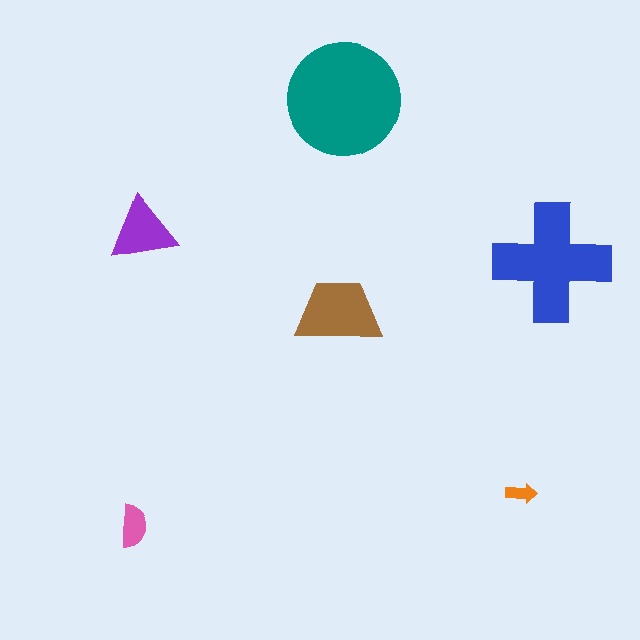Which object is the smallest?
The orange arrow.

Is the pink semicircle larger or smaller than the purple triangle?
Smaller.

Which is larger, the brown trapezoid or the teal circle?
The teal circle.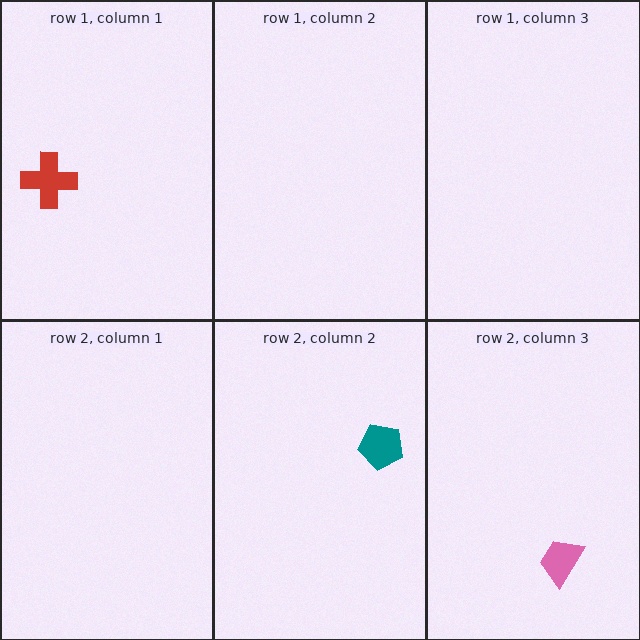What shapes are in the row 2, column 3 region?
The pink trapezoid.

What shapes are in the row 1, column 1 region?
The red cross.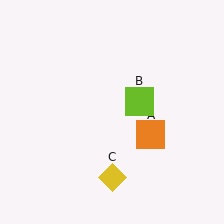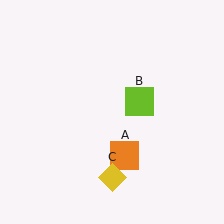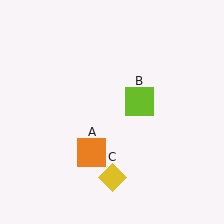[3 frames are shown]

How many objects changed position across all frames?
1 object changed position: orange square (object A).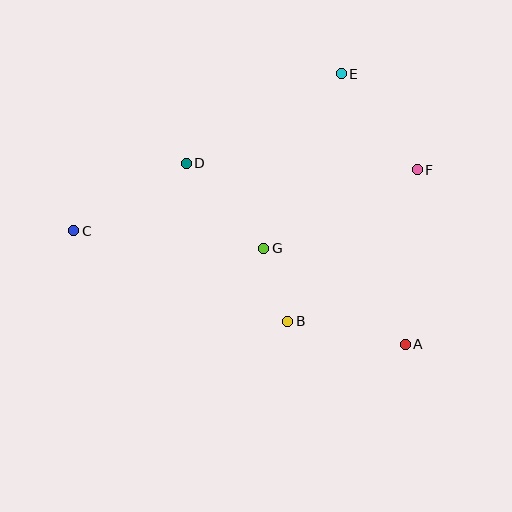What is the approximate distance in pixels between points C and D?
The distance between C and D is approximately 131 pixels.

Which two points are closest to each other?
Points B and G are closest to each other.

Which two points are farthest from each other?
Points A and C are farthest from each other.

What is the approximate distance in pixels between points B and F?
The distance between B and F is approximately 199 pixels.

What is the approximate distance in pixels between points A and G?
The distance between A and G is approximately 171 pixels.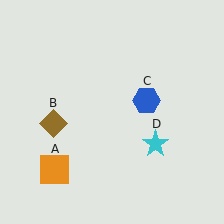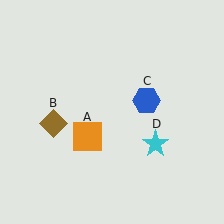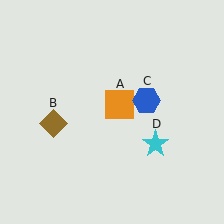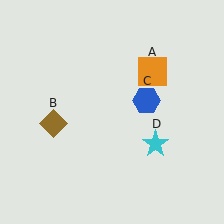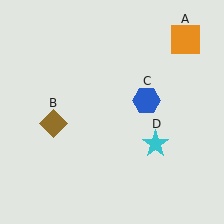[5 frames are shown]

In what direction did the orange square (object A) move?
The orange square (object A) moved up and to the right.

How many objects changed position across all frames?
1 object changed position: orange square (object A).